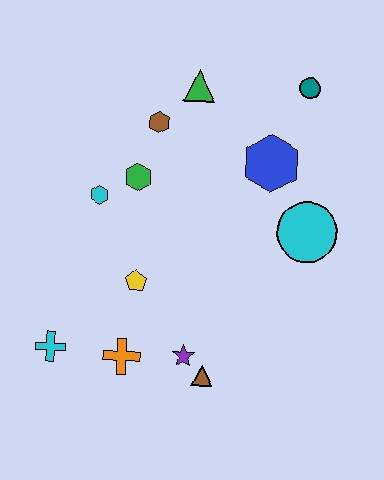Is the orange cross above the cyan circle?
No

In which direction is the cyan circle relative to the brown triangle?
The cyan circle is above the brown triangle.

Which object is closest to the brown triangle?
The purple star is closest to the brown triangle.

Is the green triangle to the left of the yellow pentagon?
No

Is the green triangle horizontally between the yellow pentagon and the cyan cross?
No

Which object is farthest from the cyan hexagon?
The teal circle is farthest from the cyan hexagon.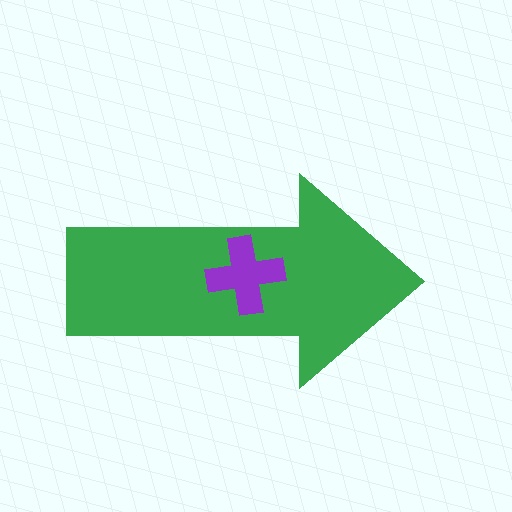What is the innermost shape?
The purple cross.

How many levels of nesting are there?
2.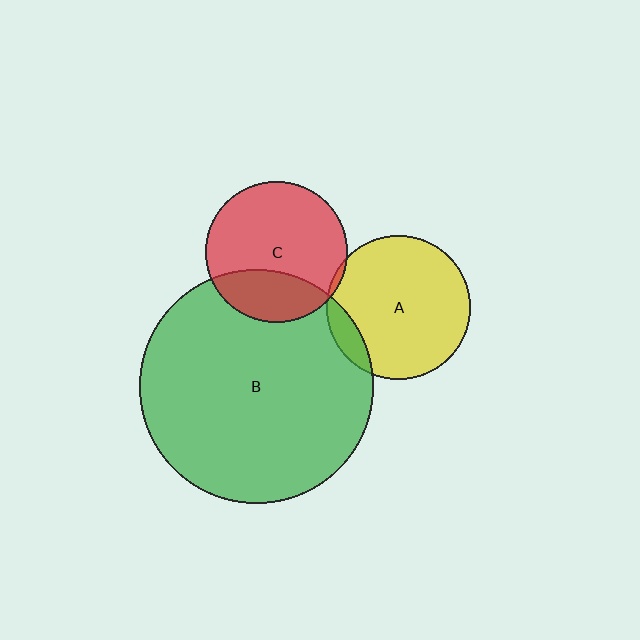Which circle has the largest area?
Circle B (green).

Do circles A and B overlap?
Yes.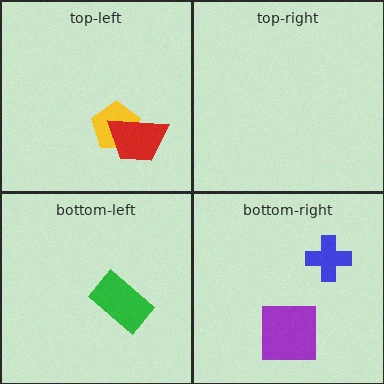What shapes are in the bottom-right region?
The blue cross, the purple square.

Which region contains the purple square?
The bottom-right region.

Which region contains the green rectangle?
The bottom-left region.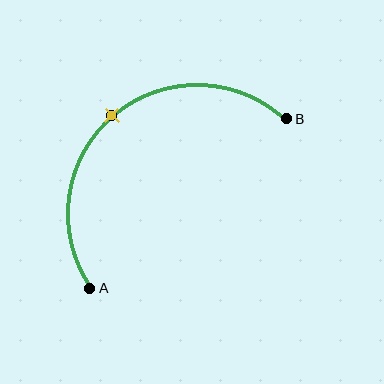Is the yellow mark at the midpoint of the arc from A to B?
Yes. The yellow mark lies on the arc at equal arc-length from both A and B — it is the arc midpoint.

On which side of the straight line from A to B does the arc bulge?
The arc bulges above and to the left of the straight line connecting A and B.